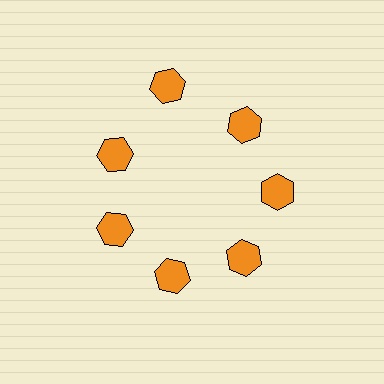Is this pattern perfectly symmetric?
No. The 7 orange hexagons are arranged in a ring, but one element near the 12 o'clock position is pushed outward from the center, breaking the 7-fold rotational symmetry.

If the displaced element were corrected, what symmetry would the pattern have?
It would have 7-fold rotational symmetry — the pattern would map onto itself every 51 degrees.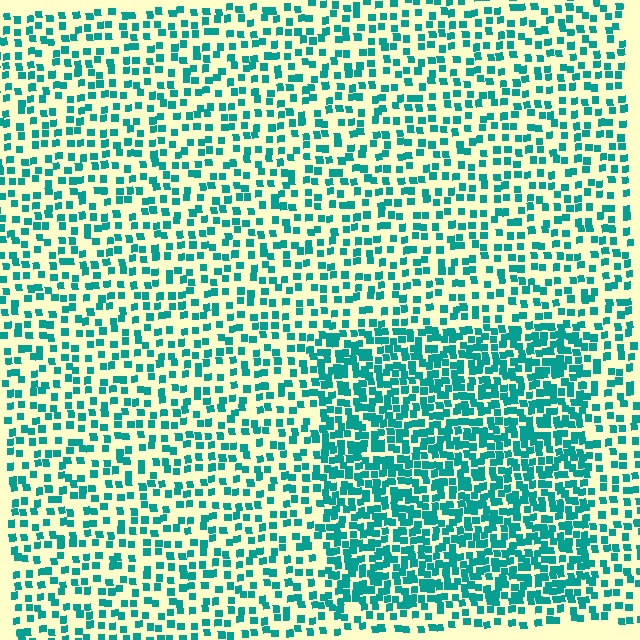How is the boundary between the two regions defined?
The boundary is defined by a change in element density (approximately 2.0x ratio). All elements are the same color, size, and shape.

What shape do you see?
I see a rectangle.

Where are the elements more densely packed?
The elements are more densely packed inside the rectangle boundary.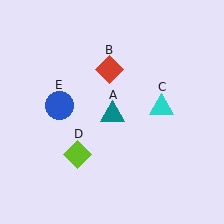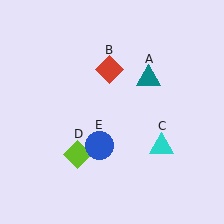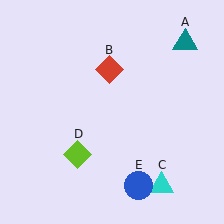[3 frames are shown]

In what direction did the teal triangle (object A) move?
The teal triangle (object A) moved up and to the right.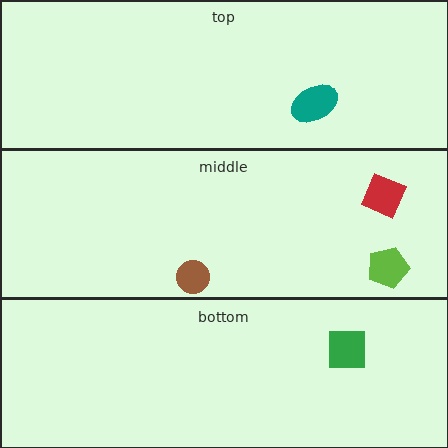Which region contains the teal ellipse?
The top region.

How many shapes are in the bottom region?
1.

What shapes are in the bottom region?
The green square.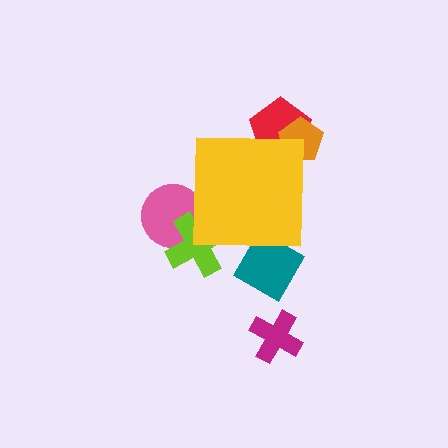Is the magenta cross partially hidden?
No, the magenta cross is fully visible.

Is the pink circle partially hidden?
Yes, the pink circle is partially hidden behind the yellow square.